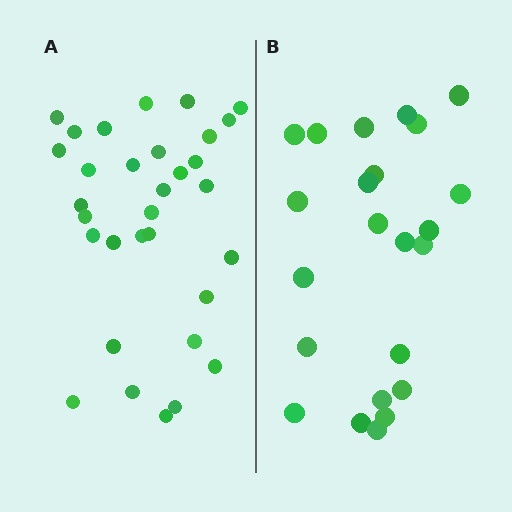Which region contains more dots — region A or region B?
Region A (the left region) has more dots.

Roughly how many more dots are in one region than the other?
Region A has roughly 8 or so more dots than region B.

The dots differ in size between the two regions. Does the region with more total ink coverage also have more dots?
No. Region B has more total ink coverage because its dots are larger, but region A actually contains more individual dots. Total area can be misleading — the number of items is what matters here.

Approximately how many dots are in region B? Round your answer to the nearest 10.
About 20 dots. (The exact count is 23, which rounds to 20.)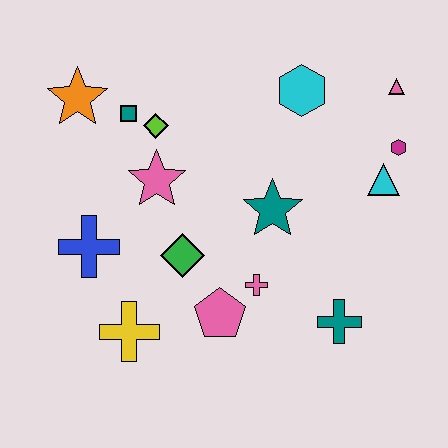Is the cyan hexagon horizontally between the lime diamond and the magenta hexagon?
Yes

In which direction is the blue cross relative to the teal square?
The blue cross is below the teal square.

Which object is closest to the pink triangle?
The magenta hexagon is closest to the pink triangle.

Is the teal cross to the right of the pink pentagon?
Yes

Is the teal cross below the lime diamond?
Yes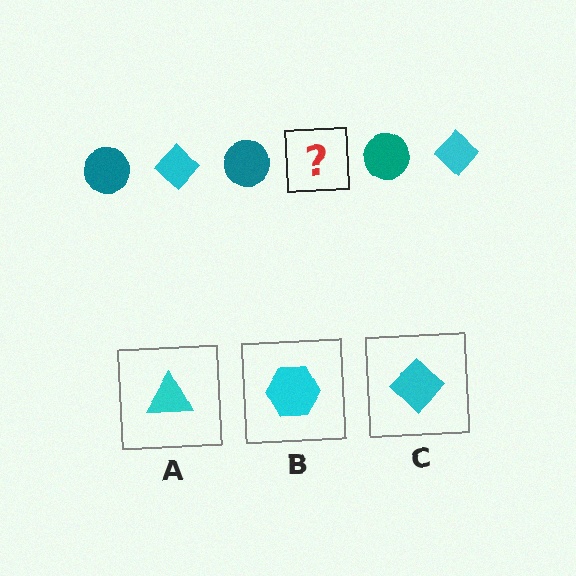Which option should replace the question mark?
Option C.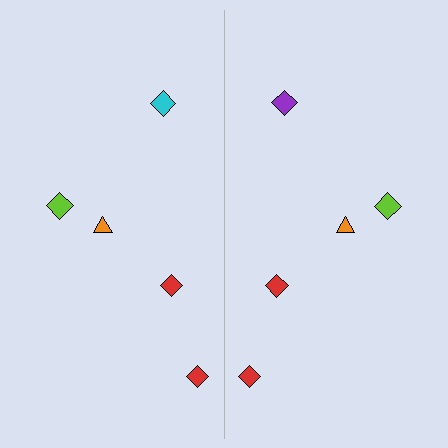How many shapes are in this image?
There are 10 shapes in this image.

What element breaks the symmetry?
The purple diamond on the right side breaks the symmetry — its mirror counterpart is cyan.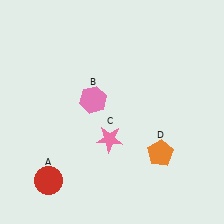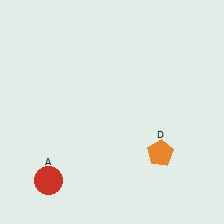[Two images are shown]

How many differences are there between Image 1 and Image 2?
There are 2 differences between the two images.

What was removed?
The pink star (C), the pink hexagon (B) were removed in Image 2.